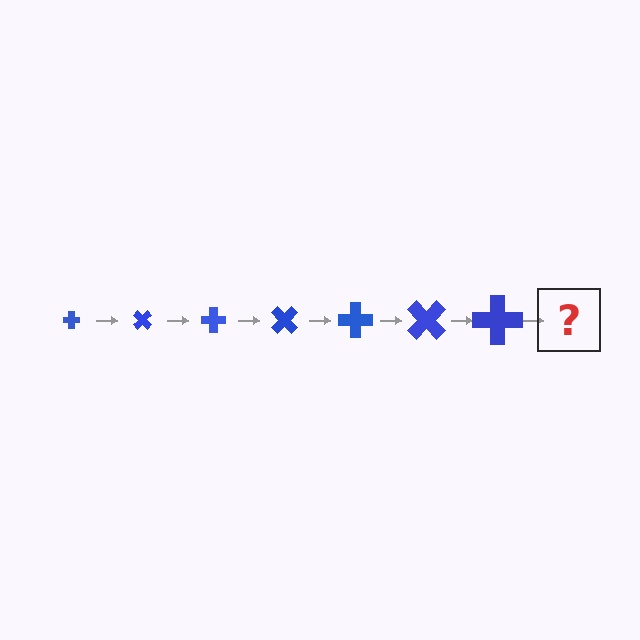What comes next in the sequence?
The next element should be a cross, larger than the previous one and rotated 315 degrees from the start.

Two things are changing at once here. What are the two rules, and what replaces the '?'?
The two rules are that the cross grows larger each step and it rotates 45 degrees each step. The '?' should be a cross, larger than the previous one and rotated 315 degrees from the start.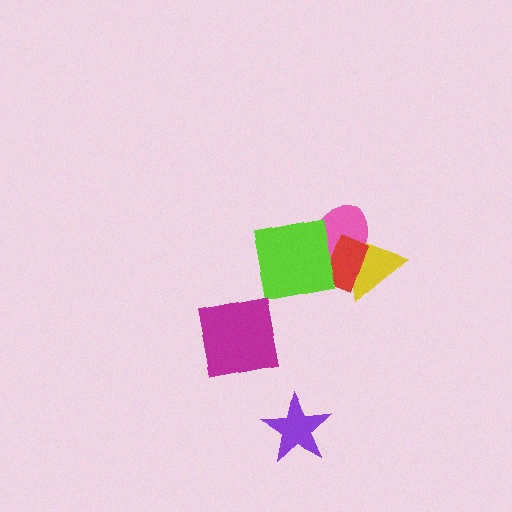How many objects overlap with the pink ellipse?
3 objects overlap with the pink ellipse.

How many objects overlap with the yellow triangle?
3 objects overlap with the yellow triangle.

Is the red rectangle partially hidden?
Yes, it is partially covered by another shape.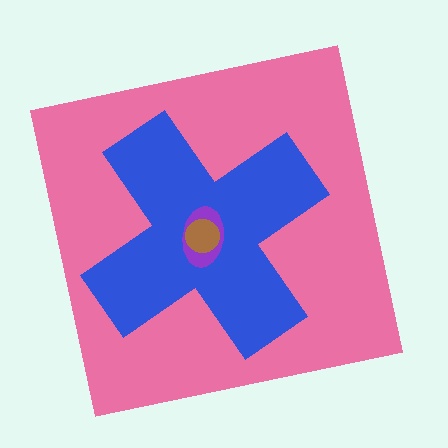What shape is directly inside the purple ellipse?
The brown circle.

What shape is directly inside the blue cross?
The purple ellipse.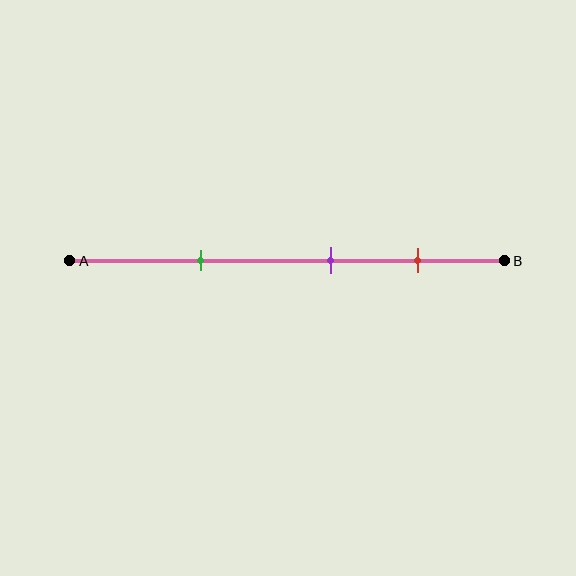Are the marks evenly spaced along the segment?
Yes, the marks are approximately evenly spaced.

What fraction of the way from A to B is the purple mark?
The purple mark is approximately 60% (0.6) of the way from A to B.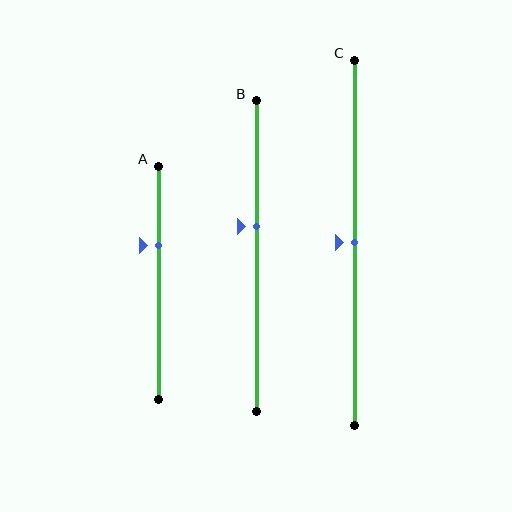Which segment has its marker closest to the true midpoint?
Segment C has its marker closest to the true midpoint.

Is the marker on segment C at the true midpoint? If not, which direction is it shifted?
Yes, the marker on segment C is at the true midpoint.